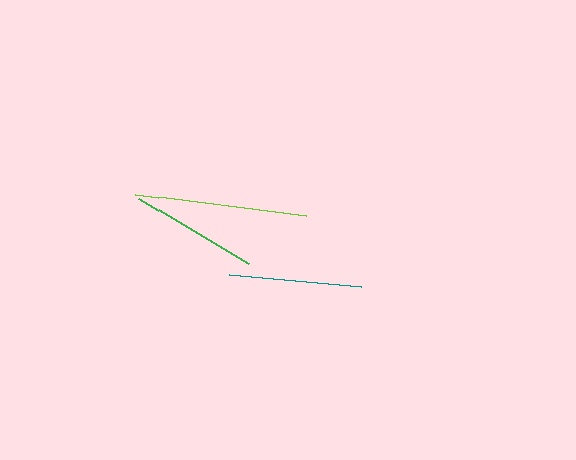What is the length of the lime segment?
The lime segment is approximately 172 pixels long.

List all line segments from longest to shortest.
From longest to shortest: lime, teal, green.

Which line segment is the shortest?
The green line is the shortest at approximately 128 pixels.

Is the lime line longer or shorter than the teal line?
The lime line is longer than the teal line.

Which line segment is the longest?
The lime line is the longest at approximately 172 pixels.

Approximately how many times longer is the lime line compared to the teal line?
The lime line is approximately 1.3 times the length of the teal line.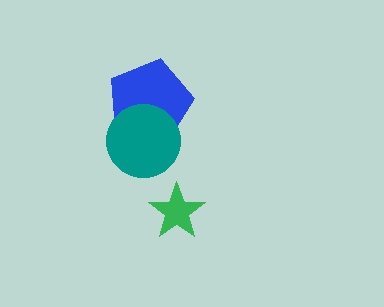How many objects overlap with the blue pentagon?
1 object overlaps with the blue pentagon.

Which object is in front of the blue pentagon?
The teal circle is in front of the blue pentagon.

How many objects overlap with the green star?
0 objects overlap with the green star.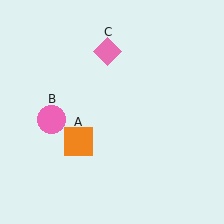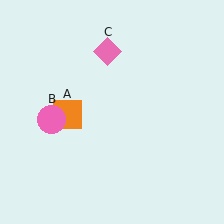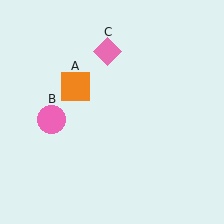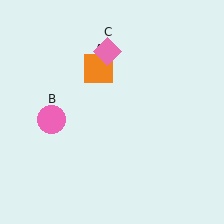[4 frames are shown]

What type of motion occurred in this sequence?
The orange square (object A) rotated clockwise around the center of the scene.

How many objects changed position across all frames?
1 object changed position: orange square (object A).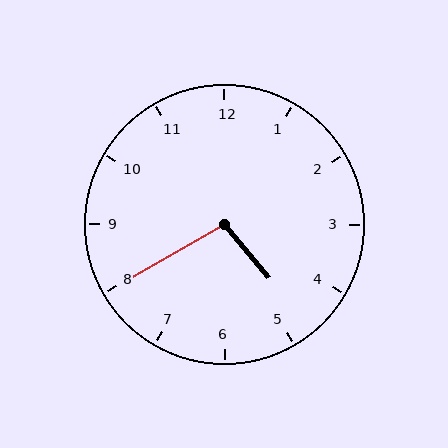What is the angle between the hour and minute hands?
Approximately 100 degrees.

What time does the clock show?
4:40.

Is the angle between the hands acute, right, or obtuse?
It is obtuse.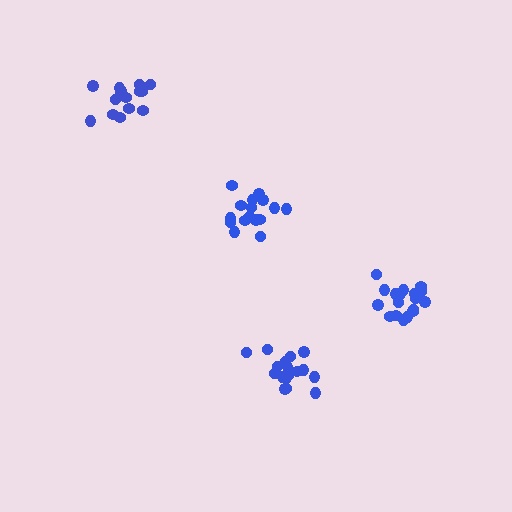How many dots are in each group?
Group 1: 15 dots, Group 2: 18 dots, Group 3: 17 dots, Group 4: 16 dots (66 total).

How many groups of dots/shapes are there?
There are 4 groups.